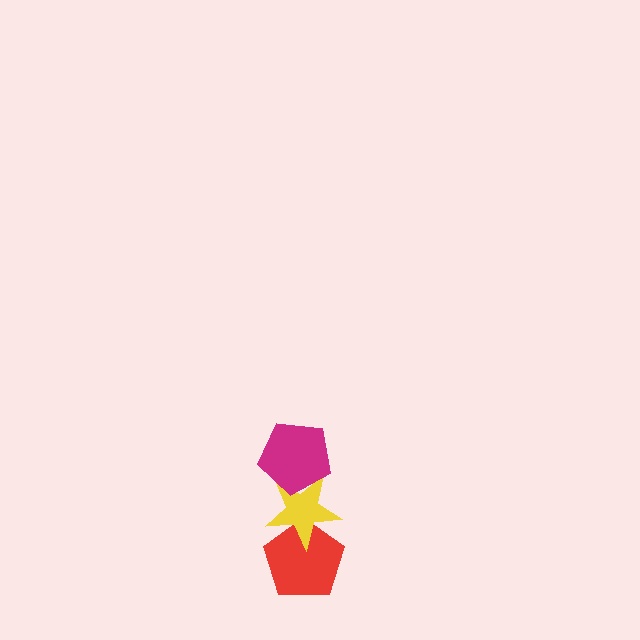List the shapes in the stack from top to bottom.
From top to bottom: the magenta pentagon, the yellow star, the red pentagon.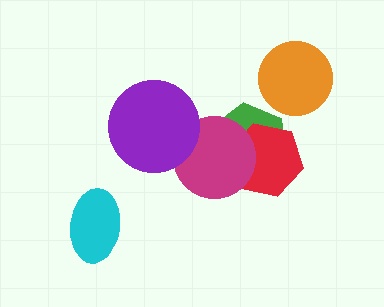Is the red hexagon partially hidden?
Yes, it is partially covered by another shape.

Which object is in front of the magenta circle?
The purple circle is in front of the magenta circle.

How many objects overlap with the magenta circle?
3 objects overlap with the magenta circle.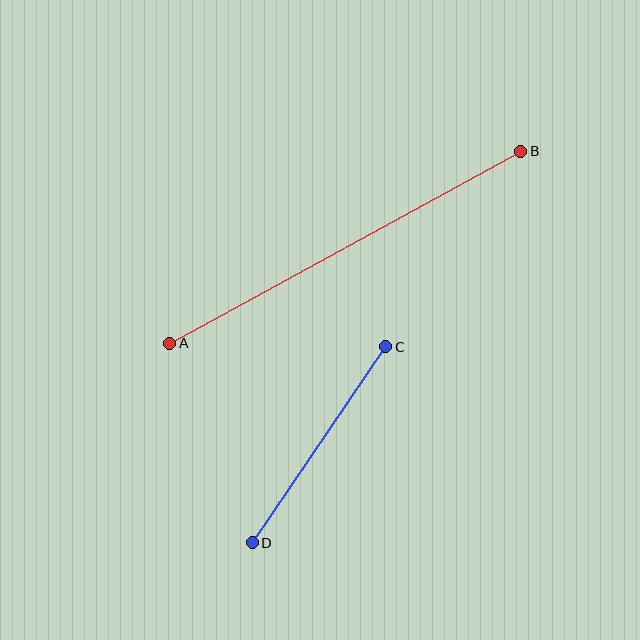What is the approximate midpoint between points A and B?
The midpoint is at approximately (345, 247) pixels.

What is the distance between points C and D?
The distance is approximately 237 pixels.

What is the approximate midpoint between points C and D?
The midpoint is at approximately (319, 445) pixels.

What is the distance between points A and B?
The distance is approximately 400 pixels.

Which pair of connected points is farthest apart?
Points A and B are farthest apart.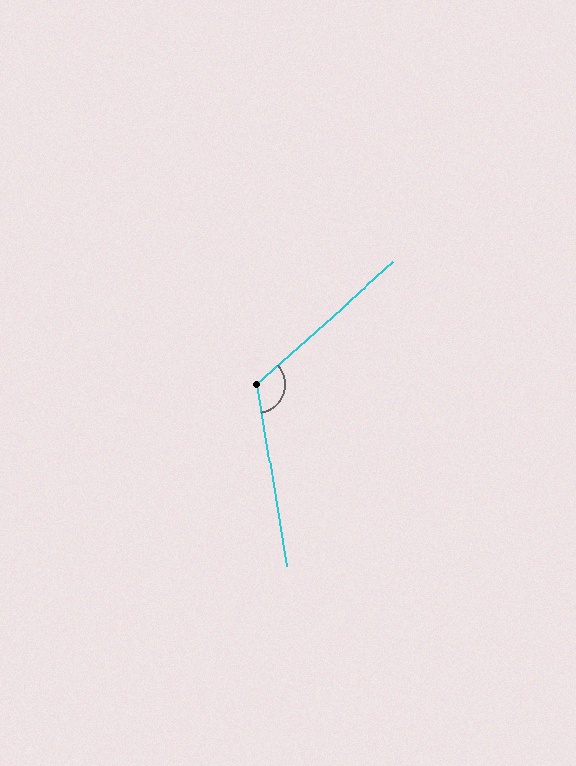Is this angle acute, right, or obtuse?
It is obtuse.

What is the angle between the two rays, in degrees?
Approximately 122 degrees.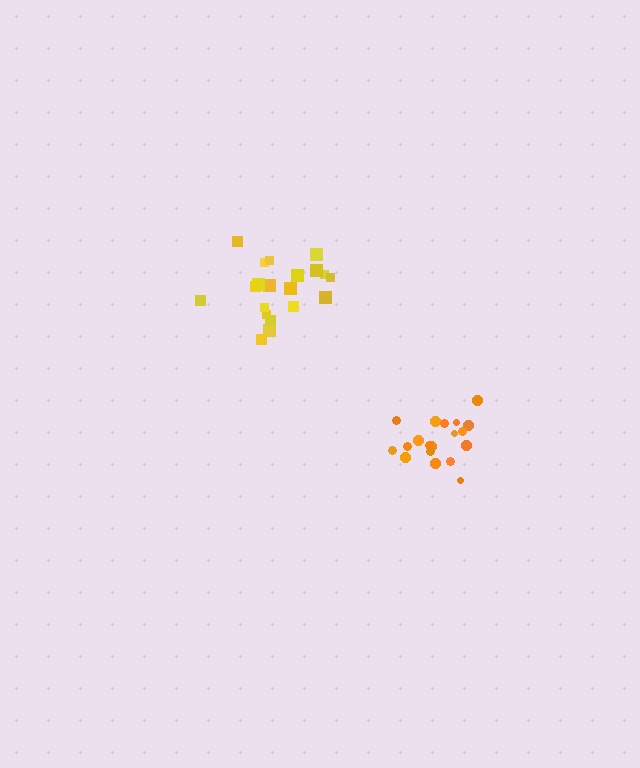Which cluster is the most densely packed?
Orange.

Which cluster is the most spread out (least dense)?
Yellow.